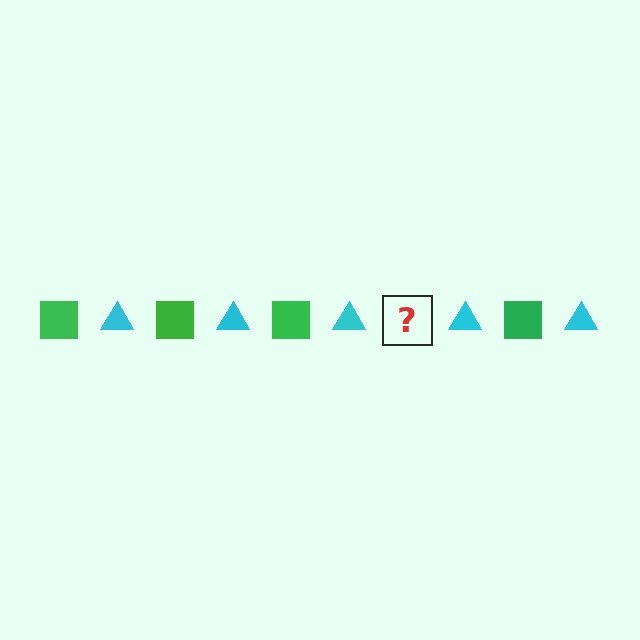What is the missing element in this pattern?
The missing element is a green square.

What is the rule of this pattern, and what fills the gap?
The rule is that the pattern alternates between green square and cyan triangle. The gap should be filled with a green square.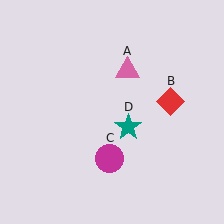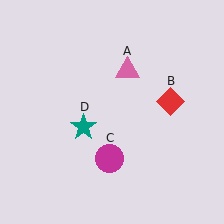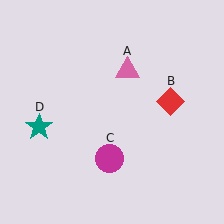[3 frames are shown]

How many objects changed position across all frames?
1 object changed position: teal star (object D).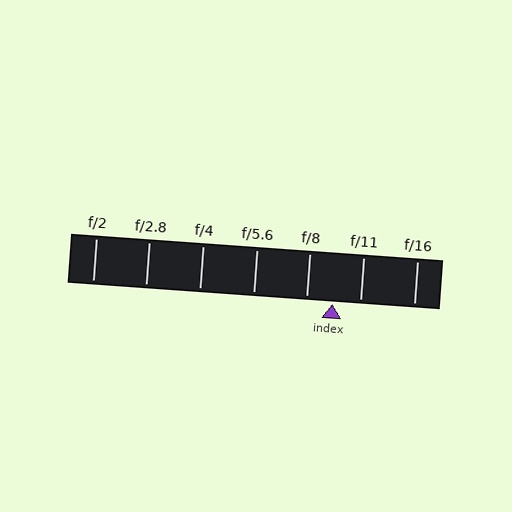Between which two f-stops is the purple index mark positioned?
The index mark is between f/8 and f/11.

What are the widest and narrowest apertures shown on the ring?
The widest aperture shown is f/2 and the narrowest is f/16.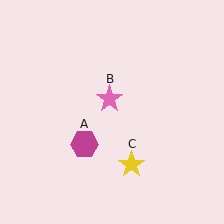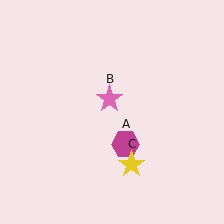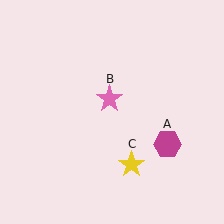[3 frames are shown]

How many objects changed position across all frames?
1 object changed position: magenta hexagon (object A).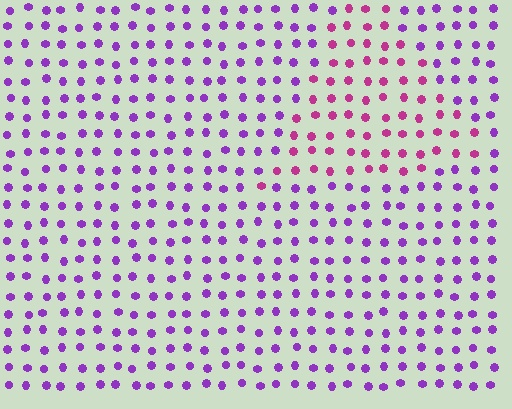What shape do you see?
I see a triangle.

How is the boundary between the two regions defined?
The boundary is defined purely by a slight shift in hue (about 41 degrees). Spacing, size, and orientation are identical on both sides.